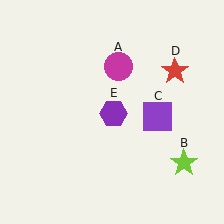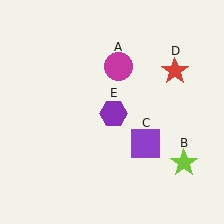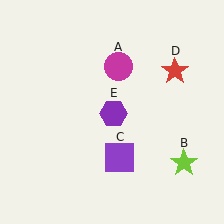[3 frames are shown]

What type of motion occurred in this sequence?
The purple square (object C) rotated clockwise around the center of the scene.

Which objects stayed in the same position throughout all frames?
Magenta circle (object A) and lime star (object B) and red star (object D) and purple hexagon (object E) remained stationary.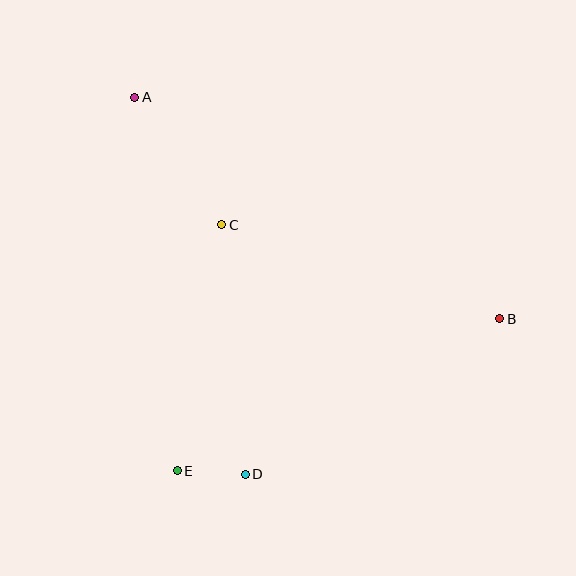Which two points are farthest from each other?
Points A and B are farthest from each other.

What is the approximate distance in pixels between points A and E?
The distance between A and E is approximately 376 pixels.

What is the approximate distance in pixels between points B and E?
The distance between B and E is approximately 357 pixels.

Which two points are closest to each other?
Points D and E are closest to each other.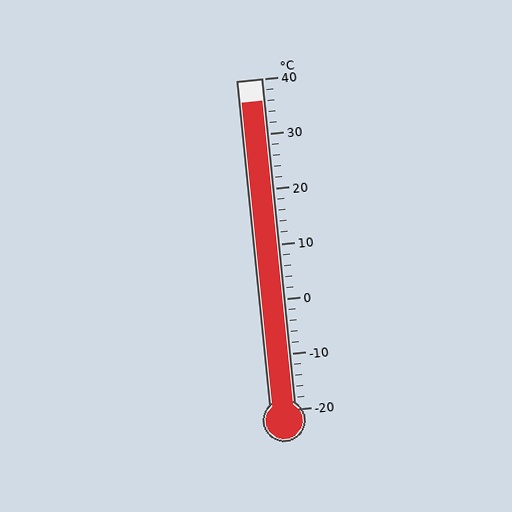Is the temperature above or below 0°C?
The temperature is above 0°C.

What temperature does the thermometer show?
The thermometer shows approximately 36°C.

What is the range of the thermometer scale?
The thermometer scale ranges from -20°C to 40°C.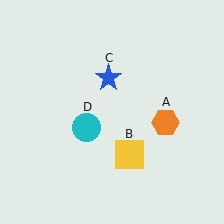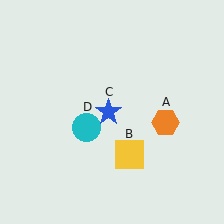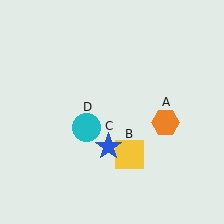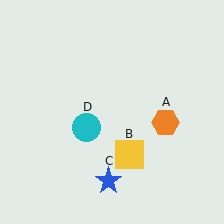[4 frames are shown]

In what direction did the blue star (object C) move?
The blue star (object C) moved down.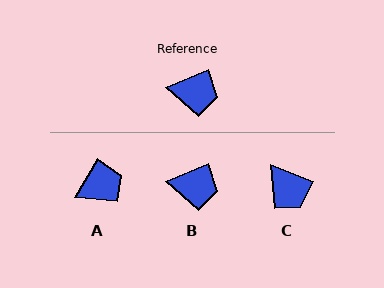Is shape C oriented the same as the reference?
No, it is off by about 43 degrees.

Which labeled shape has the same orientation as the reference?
B.